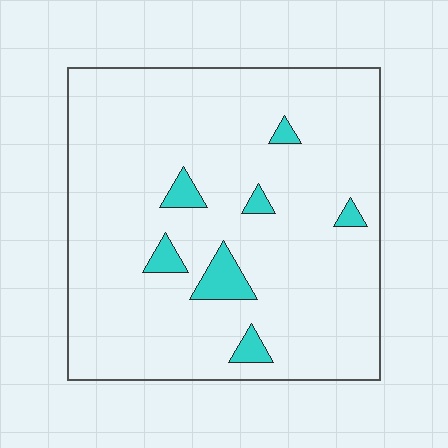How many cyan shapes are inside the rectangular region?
7.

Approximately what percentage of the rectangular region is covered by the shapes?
Approximately 5%.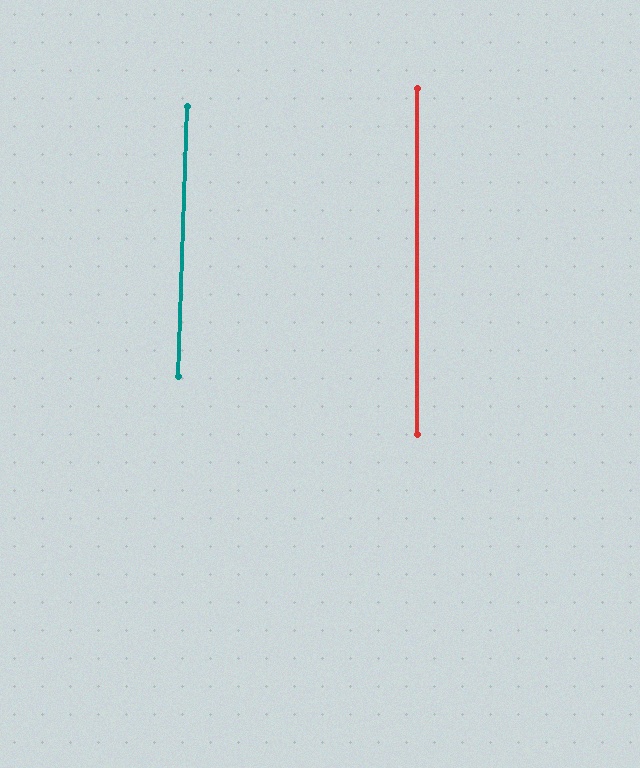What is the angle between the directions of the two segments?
Approximately 2 degrees.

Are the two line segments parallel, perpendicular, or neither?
Parallel — their directions differ by only 1.8°.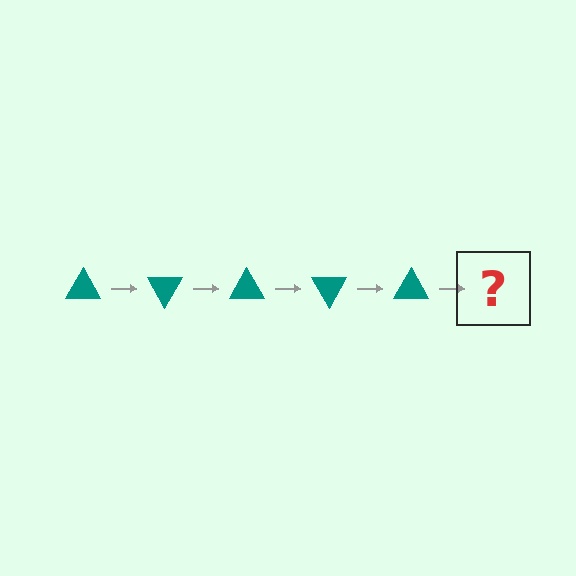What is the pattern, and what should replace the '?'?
The pattern is that the triangle rotates 60 degrees each step. The '?' should be a teal triangle rotated 300 degrees.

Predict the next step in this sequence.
The next step is a teal triangle rotated 300 degrees.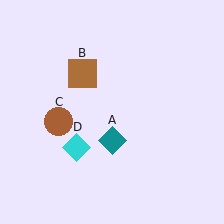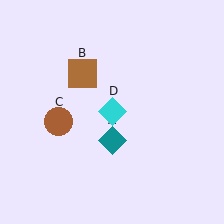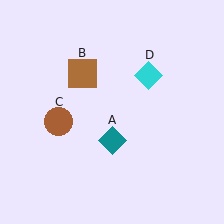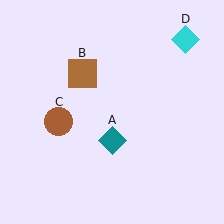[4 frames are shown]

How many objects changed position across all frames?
1 object changed position: cyan diamond (object D).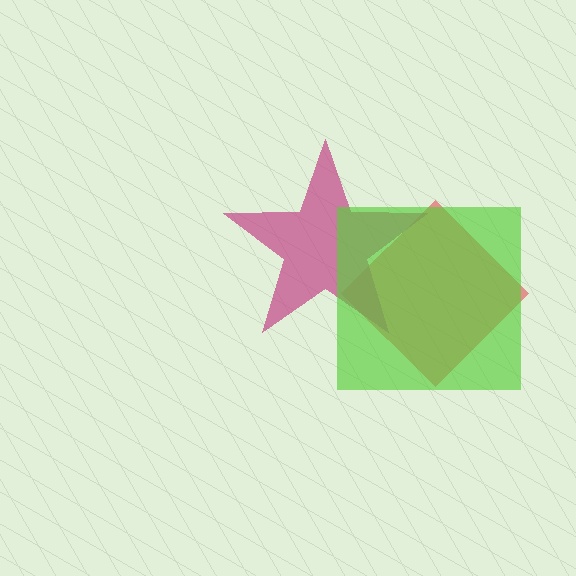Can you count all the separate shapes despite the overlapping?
Yes, there are 3 separate shapes.